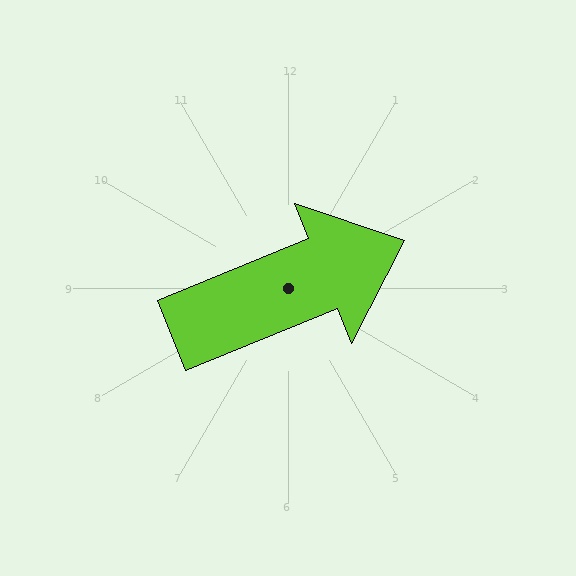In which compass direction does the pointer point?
East.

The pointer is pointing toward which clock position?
Roughly 2 o'clock.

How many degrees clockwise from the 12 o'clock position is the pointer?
Approximately 68 degrees.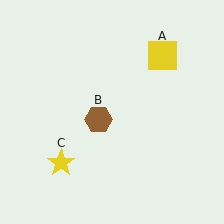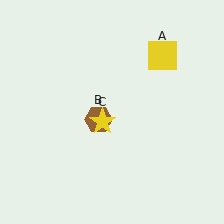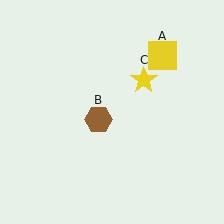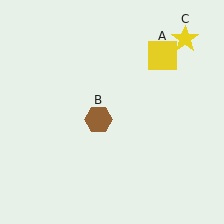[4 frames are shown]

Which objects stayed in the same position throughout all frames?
Yellow square (object A) and brown hexagon (object B) remained stationary.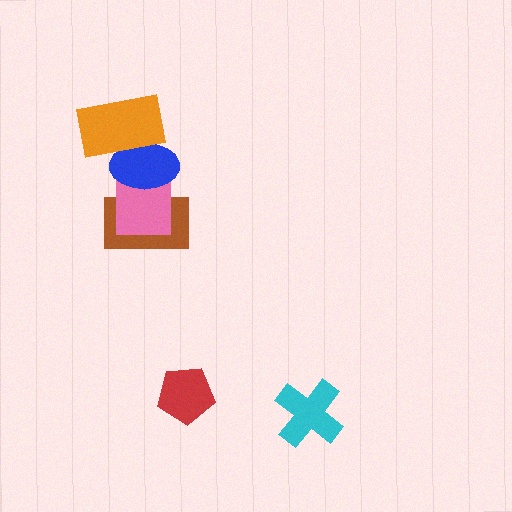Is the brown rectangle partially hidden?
Yes, it is partially covered by another shape.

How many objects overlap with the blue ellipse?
3 objects overlap with the blue ellipse.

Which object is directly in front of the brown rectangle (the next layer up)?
The pink square is directly in front of the brown rectangle.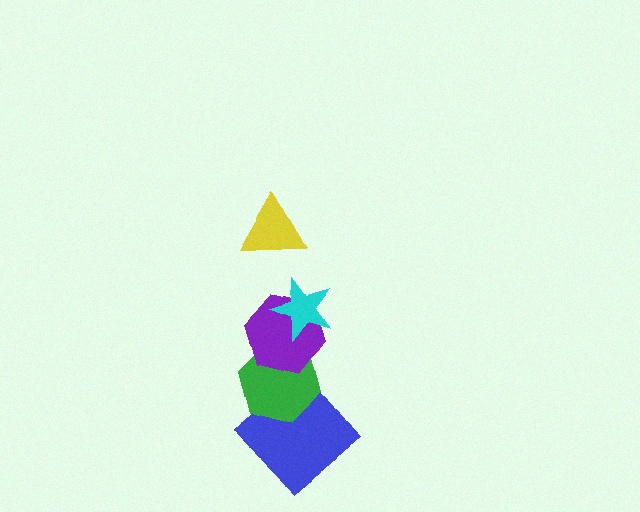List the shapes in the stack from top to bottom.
From top to bottom: the yellow triangle, the cyan star, the purple hexagon, the green hexagon, the blue diamond.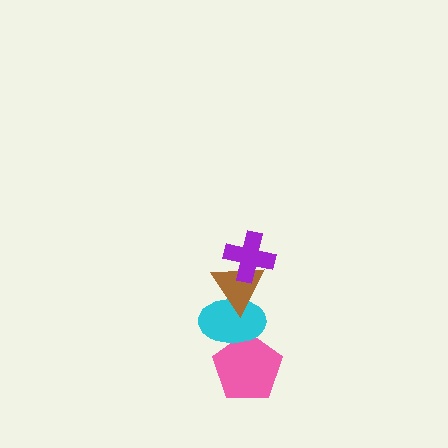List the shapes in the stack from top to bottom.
From top to bottom: the purple cross, the brown triangle, the cyan ellipse, the pink pentagon.